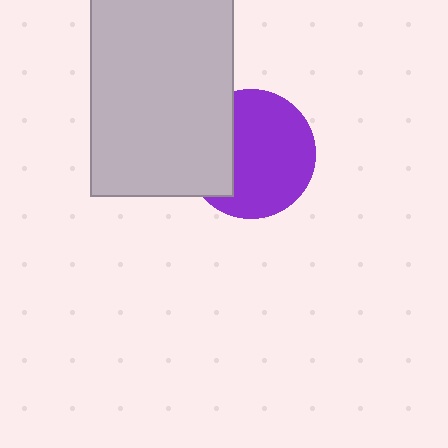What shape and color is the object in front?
The object in front is a light gray rectangle.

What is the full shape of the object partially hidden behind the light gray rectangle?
The partially hidden object is a purple circle.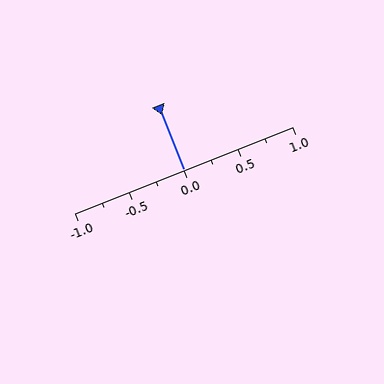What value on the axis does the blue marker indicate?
The marker indicates approximately 0.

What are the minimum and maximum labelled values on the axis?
The axis runs from -1.0 to 1.0.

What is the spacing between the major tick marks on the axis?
The major ticks are spaced 0.5 apart.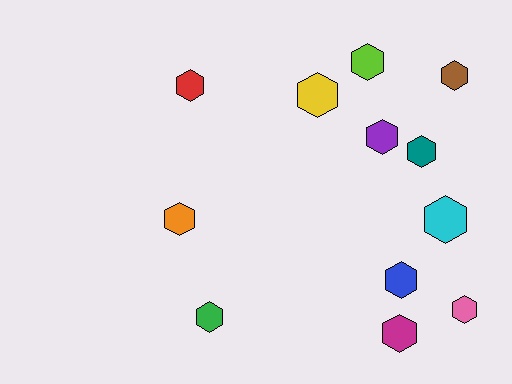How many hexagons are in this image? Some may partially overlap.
There are 12 hexagons.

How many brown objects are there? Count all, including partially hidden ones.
There is 1 brown object.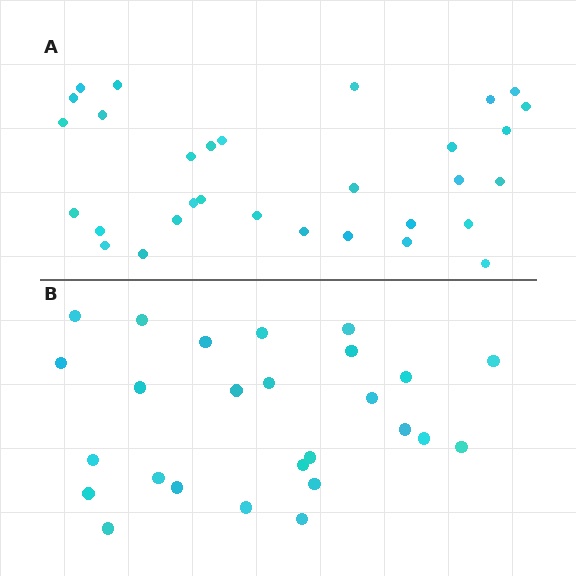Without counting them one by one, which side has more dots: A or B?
Region A (the top region) has more dots.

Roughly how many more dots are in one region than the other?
Region A has about 5 more dots than region B.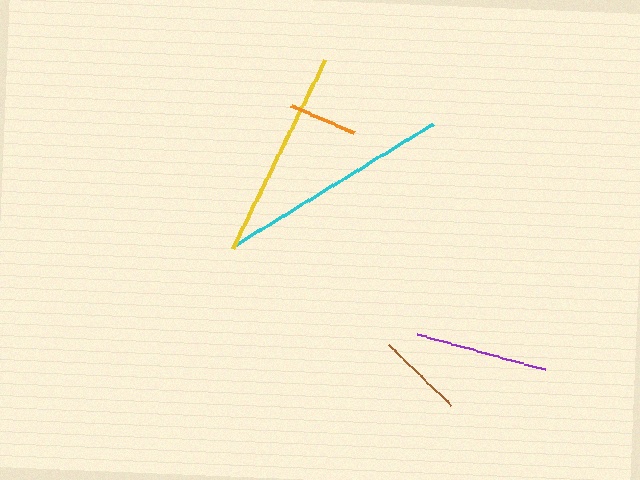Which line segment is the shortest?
The orange line is the shortest at approximately 69 pixels.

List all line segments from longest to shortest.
From longest to shortest: cyan, yellow, purple, brown, orange.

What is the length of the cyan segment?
The cyan segment is approximately 230 pixels long.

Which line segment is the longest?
The cyan line is the longest at approximately 230 pixels.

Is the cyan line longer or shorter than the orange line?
The cyan line is longer than the orange line.